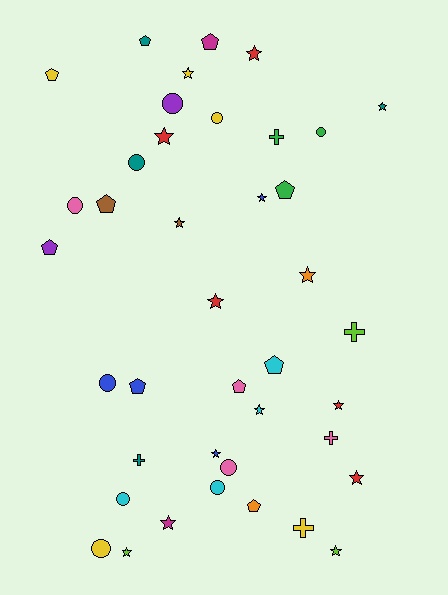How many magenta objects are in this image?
There are 2 magenta objects.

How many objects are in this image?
There are 40 objects.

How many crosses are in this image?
There are 5 crosses.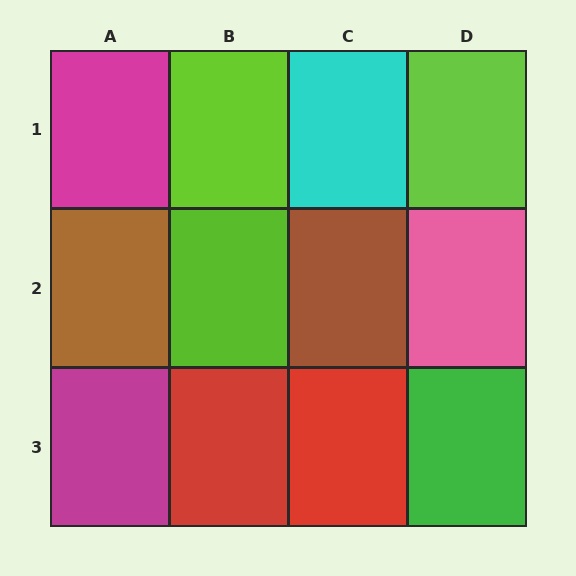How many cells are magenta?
2 cells are magenta.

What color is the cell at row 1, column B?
Lime.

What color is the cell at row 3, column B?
Red.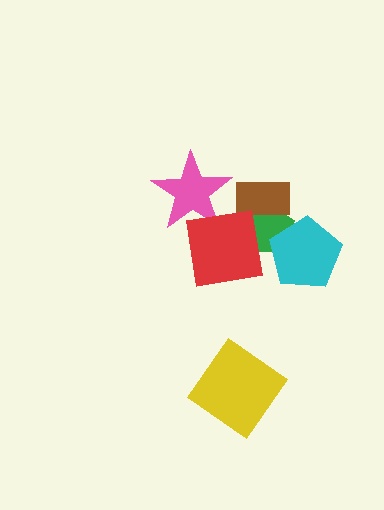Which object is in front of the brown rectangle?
The red square is in front of the brown rectangle.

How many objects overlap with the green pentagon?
3 objects overlap with the green pentagon.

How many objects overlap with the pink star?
1 object overlaps with the pink star.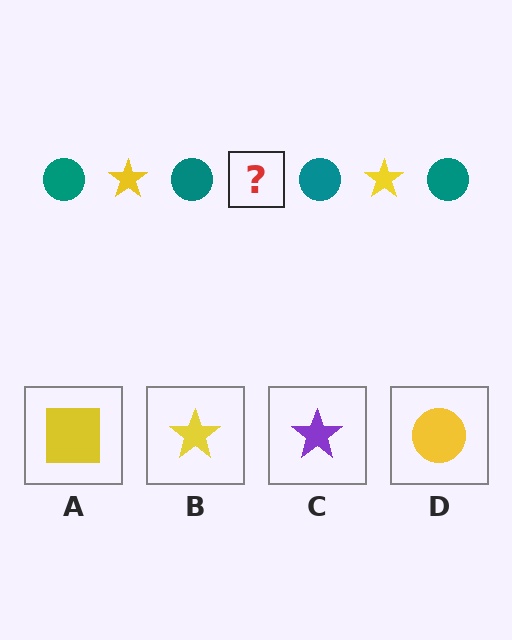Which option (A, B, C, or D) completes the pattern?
B.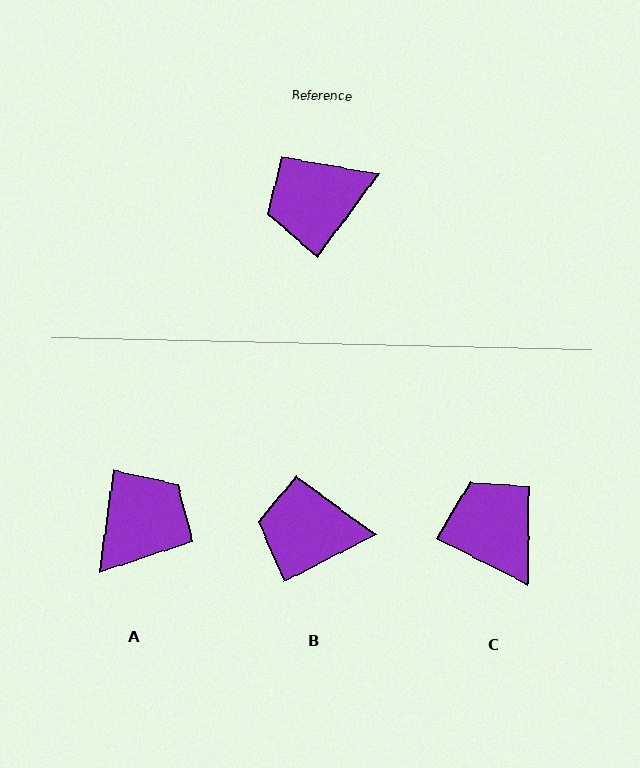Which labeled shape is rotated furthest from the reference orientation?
A, about 152 degrees away.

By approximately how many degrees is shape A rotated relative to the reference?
Approximately 152 degrees clockwise.